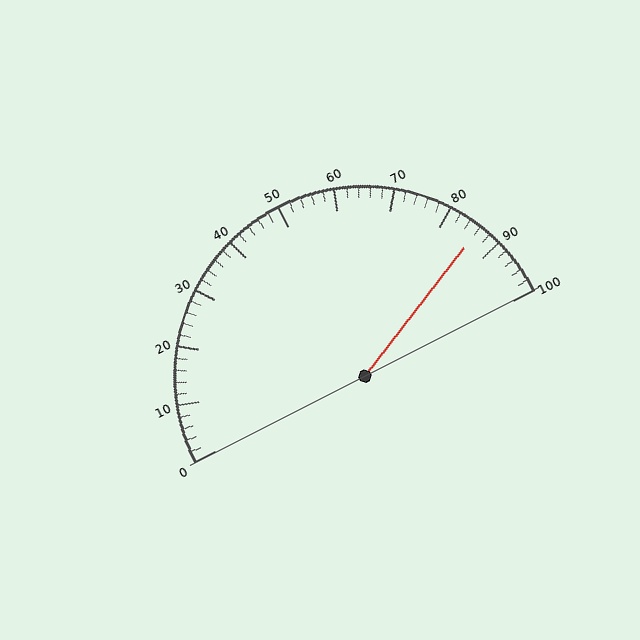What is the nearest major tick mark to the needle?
The nearest major tick mark is 90.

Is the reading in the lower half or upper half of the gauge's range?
The reading is in the upper half of the range (0 to 100).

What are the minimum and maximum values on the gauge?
The gauge ranges from 0 to 100.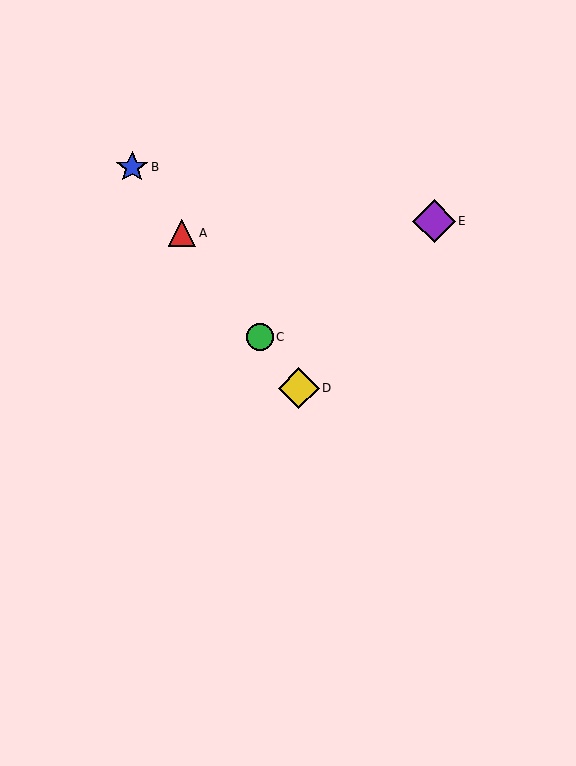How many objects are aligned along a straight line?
4 objects (A, B, C, D) are aligned along a straight line.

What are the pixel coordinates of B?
Object B is at (132, 167).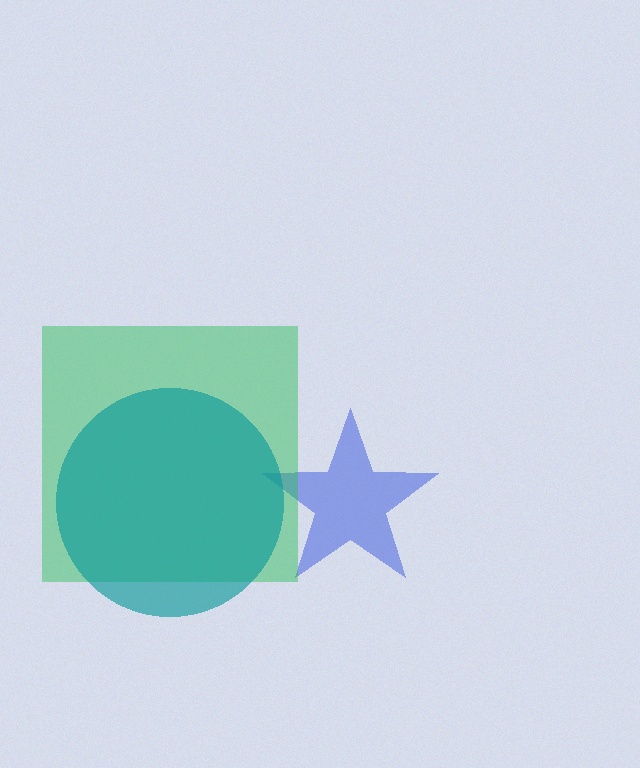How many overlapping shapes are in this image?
There are 3 overlapping shapes in the image.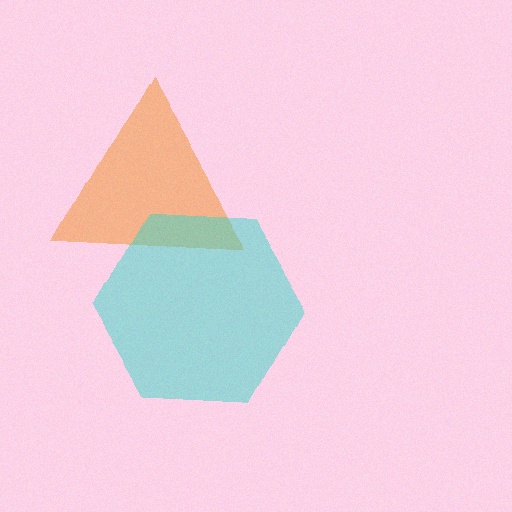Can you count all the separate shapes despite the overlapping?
Yes, there are 2 separate shapes.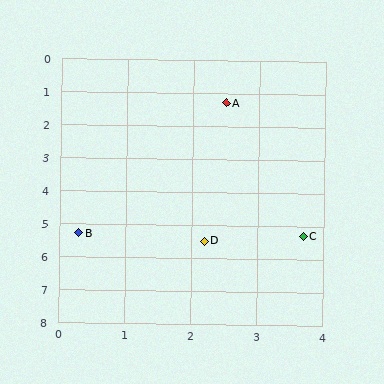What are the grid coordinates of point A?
Point A is at approximately (2.5, 1.3).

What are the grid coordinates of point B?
Point B is at approximately (0.3, 5.3).